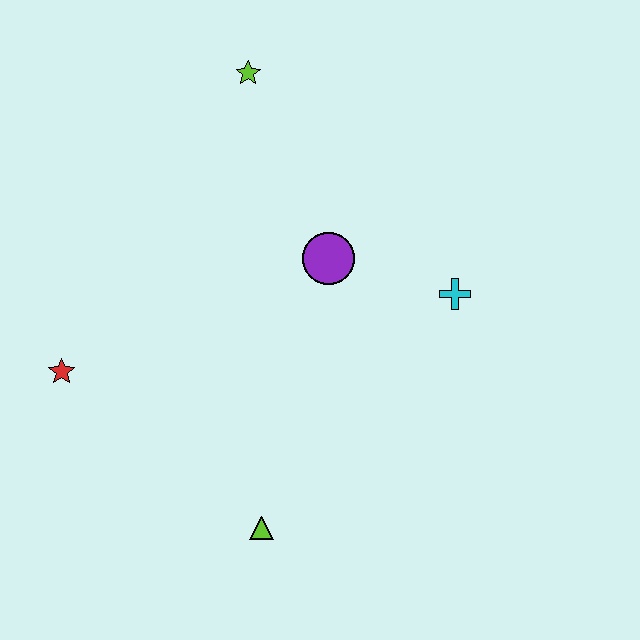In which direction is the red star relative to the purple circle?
The red star is to the left of the purple circle.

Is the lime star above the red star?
Yes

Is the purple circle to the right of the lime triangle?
Yes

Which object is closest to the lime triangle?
The red star is closest to the lime triangle.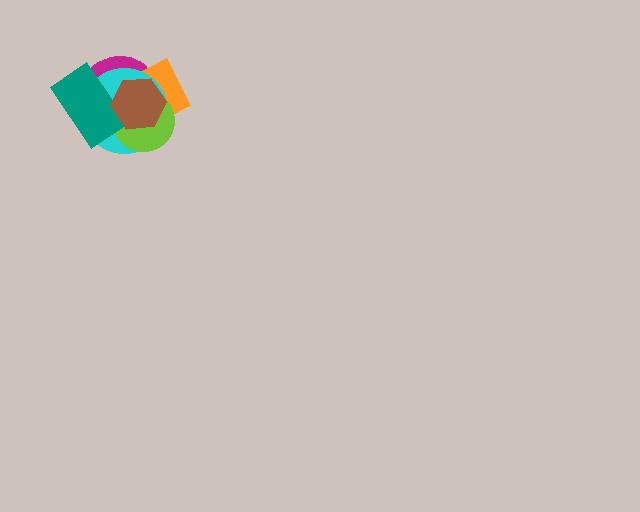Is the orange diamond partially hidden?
Yes, it is partially covered by another shape.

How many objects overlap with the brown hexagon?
5 objects overlap with the brown hexagon.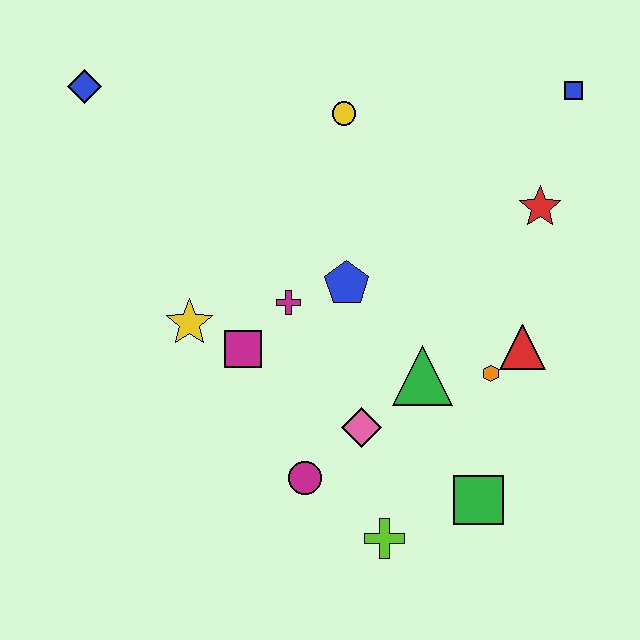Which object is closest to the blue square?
The red star is closest to the blue square.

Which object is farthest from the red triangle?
The blue diamond is farthest from the red triangle.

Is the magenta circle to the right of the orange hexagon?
No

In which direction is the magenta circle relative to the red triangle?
The magenta circle is to the left of the red triangle.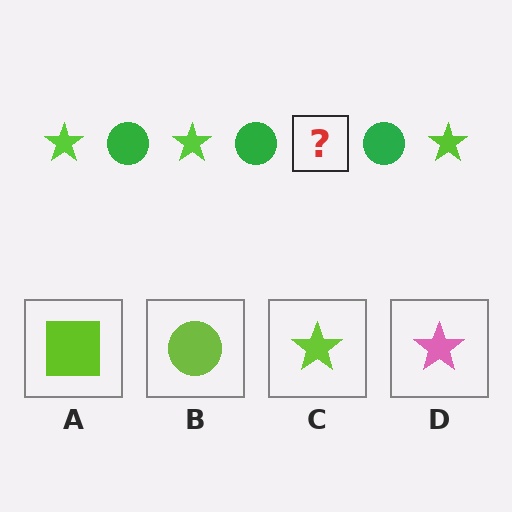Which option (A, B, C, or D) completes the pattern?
C.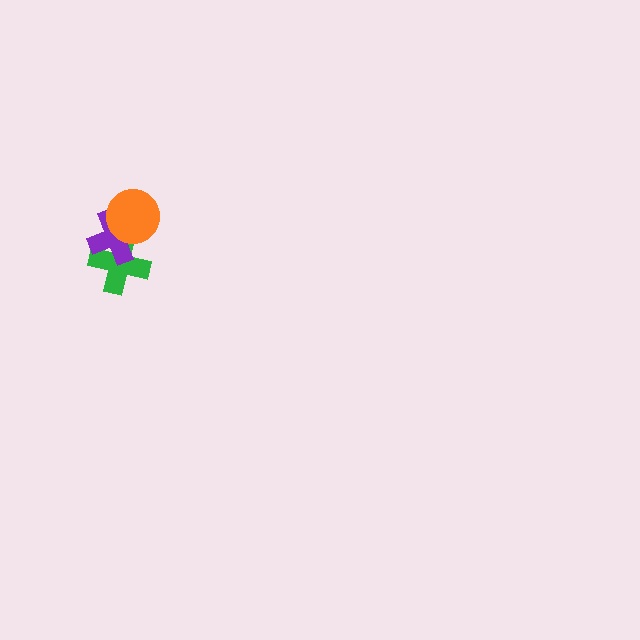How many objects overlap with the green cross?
2 objects overlap with the green cross.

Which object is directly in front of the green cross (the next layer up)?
The purple cross is directly in front of the green cross.